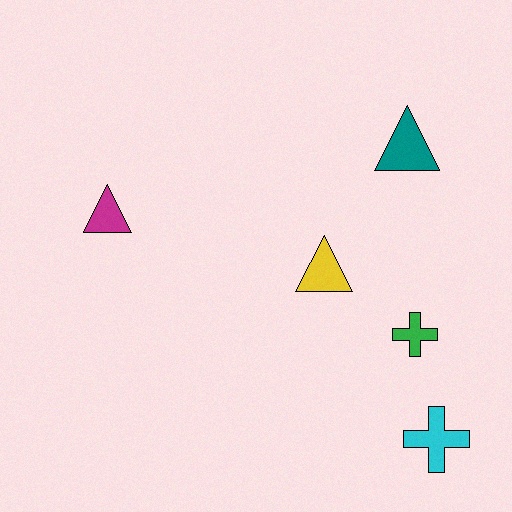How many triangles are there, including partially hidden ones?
There are 3 triangles.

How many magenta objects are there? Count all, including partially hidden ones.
There is 1 magenta object.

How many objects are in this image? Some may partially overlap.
There are 5 objects.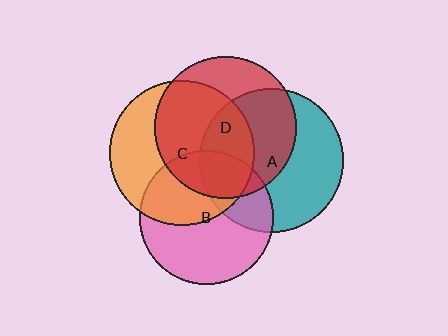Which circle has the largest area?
Circle C (orange).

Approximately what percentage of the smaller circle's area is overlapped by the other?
Approximately 60%.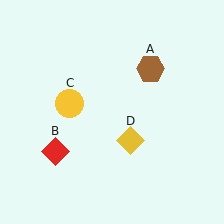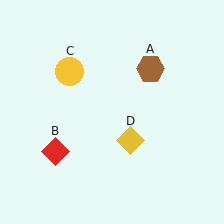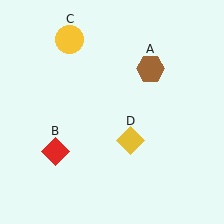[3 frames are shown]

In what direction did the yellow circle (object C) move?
The yellow circle (object C) moved up.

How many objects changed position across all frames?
1 object changed position: yellow circle (object C).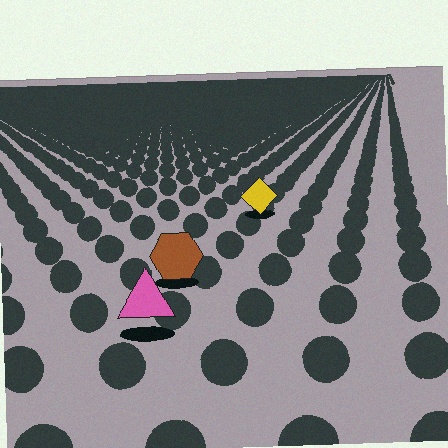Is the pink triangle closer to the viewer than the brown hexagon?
Yes. The pink triangle is closer — you can tell from the texture gradient: the ground texture is coarser near it.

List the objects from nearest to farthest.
From nearest to farthest: the pink triangle, the brown hexagon, the yellow diamond.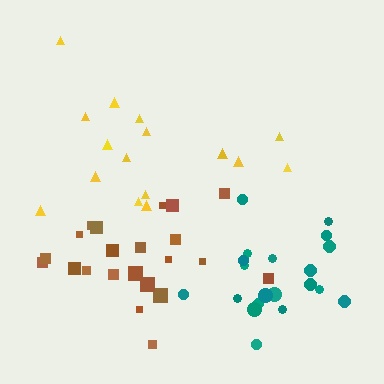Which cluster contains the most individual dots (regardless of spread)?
Brown (22).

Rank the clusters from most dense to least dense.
teal, brown, yellow.